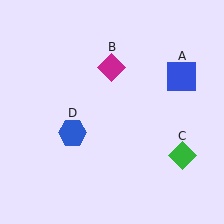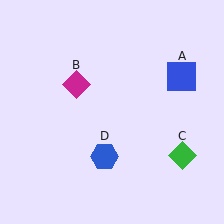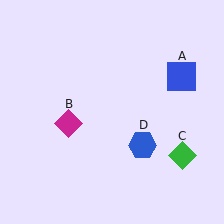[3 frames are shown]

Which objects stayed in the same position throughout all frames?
Blue square (object A) and green diamond (object C) remained stationary.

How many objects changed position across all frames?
2 objects changed position: magenta diamond (object B), blue hexagon (object D).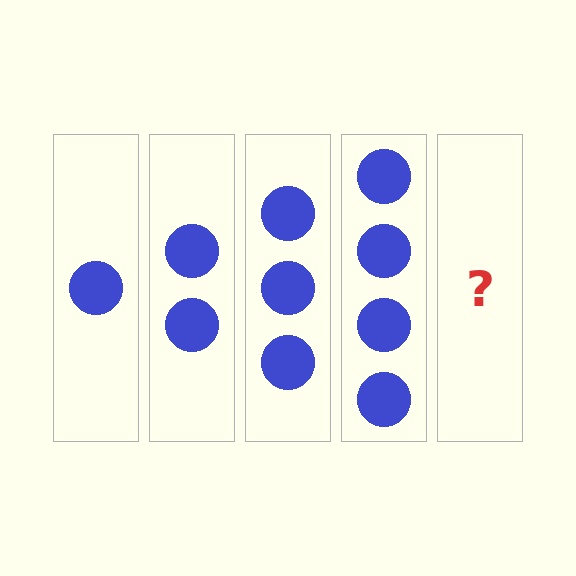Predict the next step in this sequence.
The next step is 5 circles.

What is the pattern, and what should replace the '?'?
The pattern is that each step adds one more circle. The '?' should be 5 circles.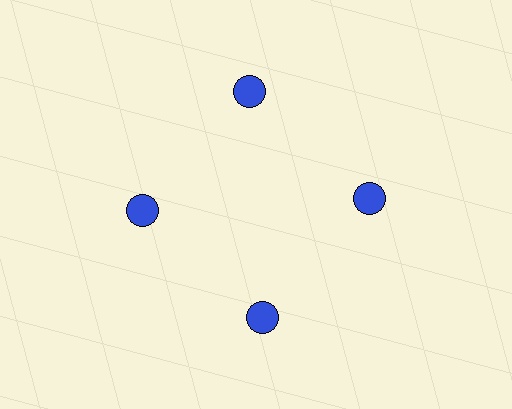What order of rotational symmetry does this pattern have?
This pattern has 4-fold rotational symmetry.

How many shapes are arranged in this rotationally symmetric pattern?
There are 4 shapes, arranged in 4 groups of 1.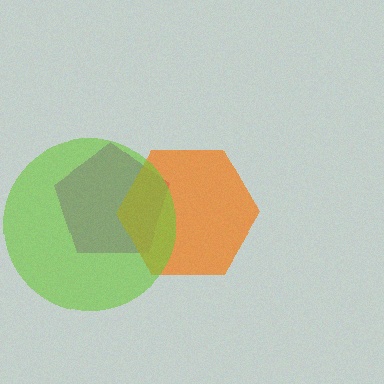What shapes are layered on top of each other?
The layered shapes are: a purple pentagon, an orange hexagon, a lime circle.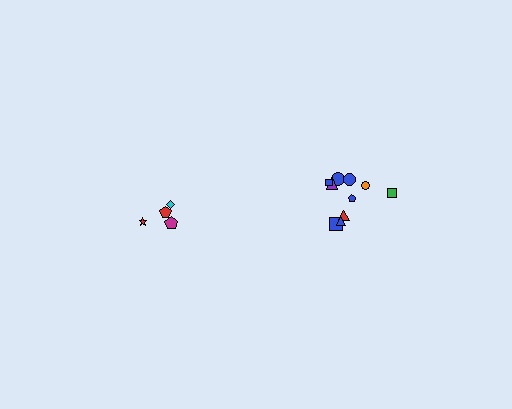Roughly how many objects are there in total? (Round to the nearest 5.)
Roughly 15 objects in total.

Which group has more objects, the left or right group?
The right group.